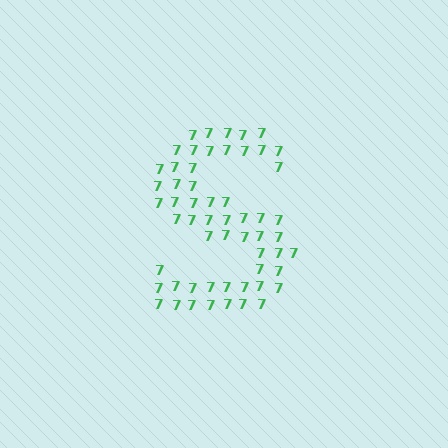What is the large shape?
The large shape is the letter S.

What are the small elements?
The small elements are digit 7's.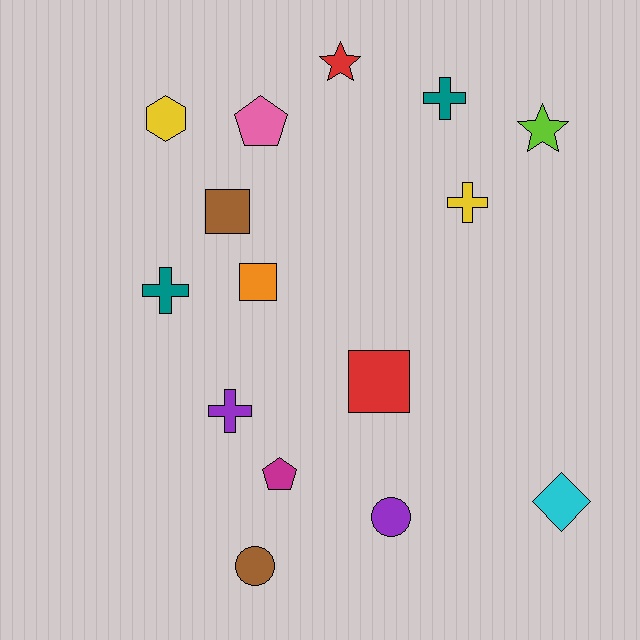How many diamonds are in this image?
There is 1 diamond.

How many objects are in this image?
There are 15 objects.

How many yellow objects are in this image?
There are 2 yellow objects.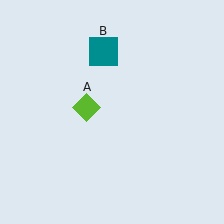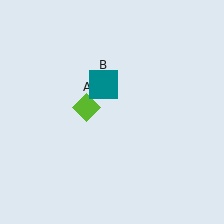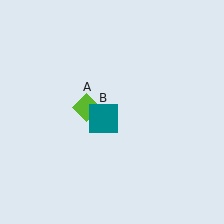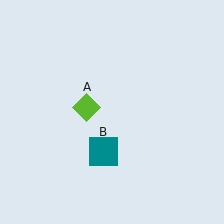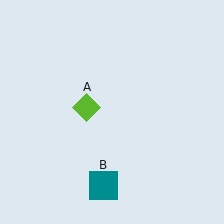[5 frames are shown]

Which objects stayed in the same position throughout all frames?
Lime diamond (object A) remained stationary.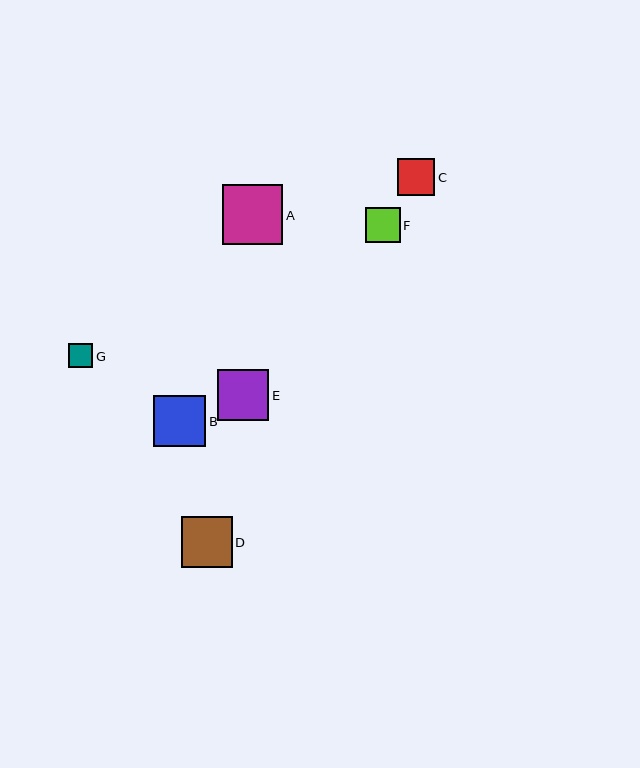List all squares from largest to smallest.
From largest to smallest: A, B, E, D, C, F, G.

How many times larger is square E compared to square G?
Square E is approximately 2.1 times the size of square G.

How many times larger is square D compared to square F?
Square D is approximately 1.5 times the size of square F.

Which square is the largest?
Square A is the largest with a size of approximately 60 pixels.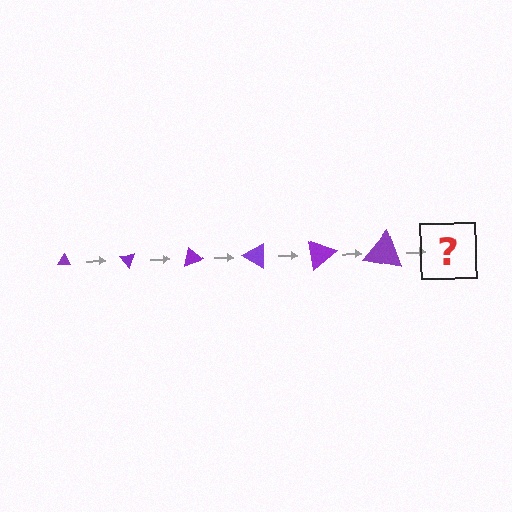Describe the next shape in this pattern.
It should be a triangle, larger than the previous one and rotated 300 degrees from the start.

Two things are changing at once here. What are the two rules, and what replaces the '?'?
The two rules are that the triangle grows larger each step and it rotates 50 degrees each step. The '?' should be a triangle, larger than the previous one and rotated 300 degrees from the start.